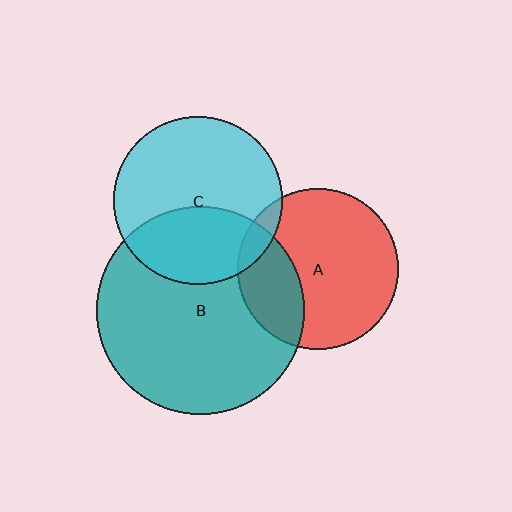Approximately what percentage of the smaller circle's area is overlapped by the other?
Approximately 35%.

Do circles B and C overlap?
Yes.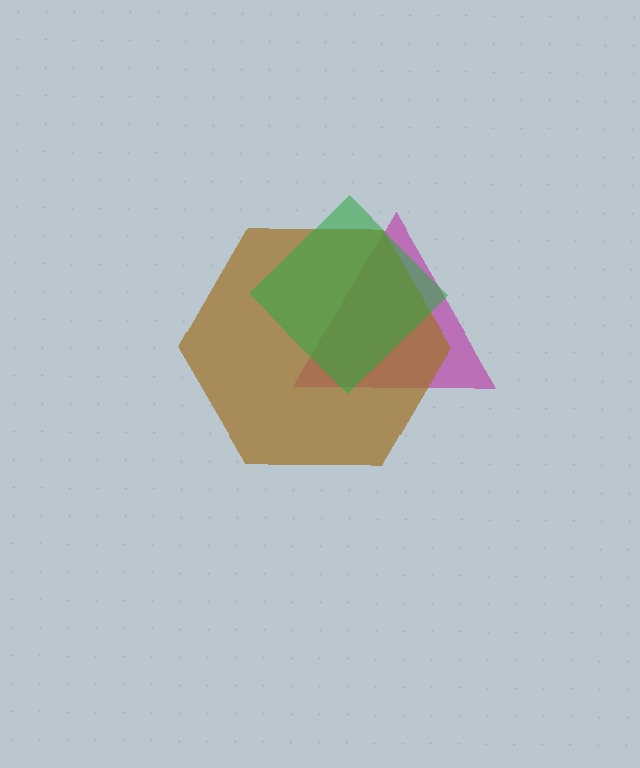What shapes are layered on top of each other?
The layered shapes are: a magenta triangle, a brown hexagon, a green diamond.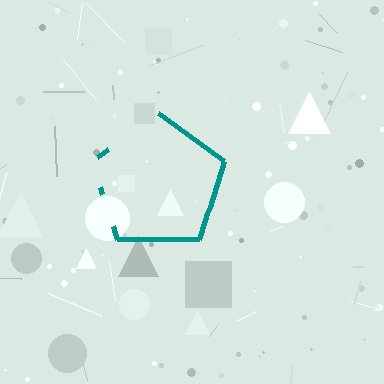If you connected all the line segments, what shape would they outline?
They would outline a pentagon.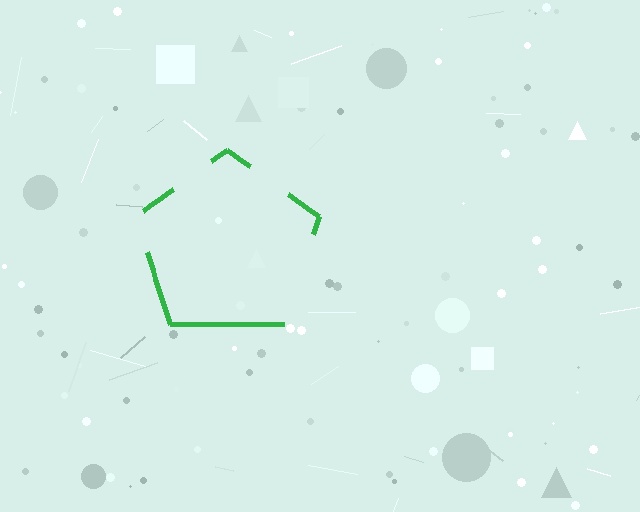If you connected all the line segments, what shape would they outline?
They would outline a pentagon.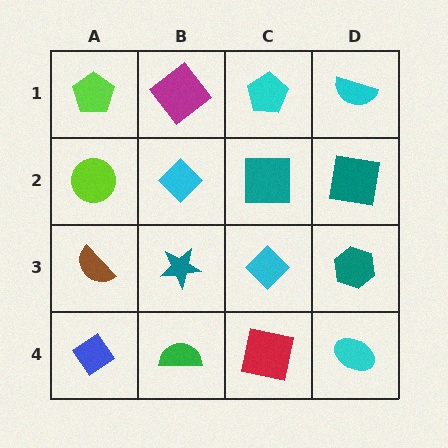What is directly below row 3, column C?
A red square.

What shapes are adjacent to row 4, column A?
A brown semicircle (row 3, column A), a green semicircle (row 4, column B).